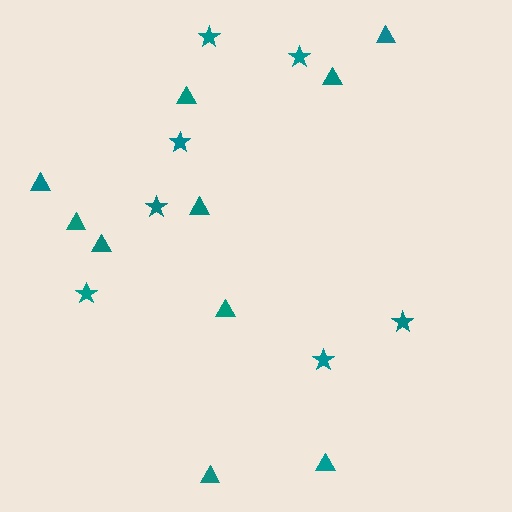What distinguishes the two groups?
There are 2 groups: one group of stars (7) and one group of triangles (10).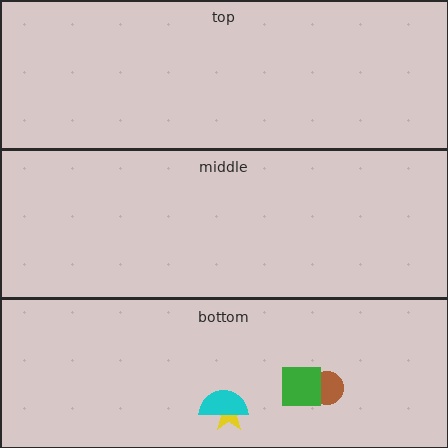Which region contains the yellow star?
The bottom region.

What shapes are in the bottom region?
The brown circle, the yellow star, the cyan semicircle, the green square.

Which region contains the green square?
The bottom region.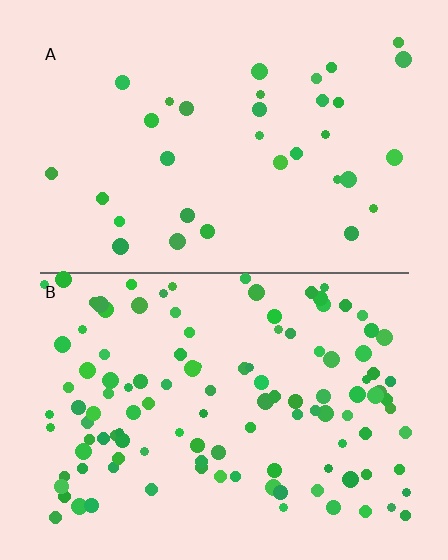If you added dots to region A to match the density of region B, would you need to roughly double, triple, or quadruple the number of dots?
Approximately triple.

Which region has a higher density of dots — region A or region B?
B (the bottom).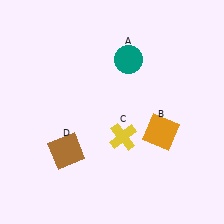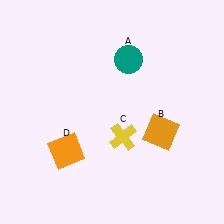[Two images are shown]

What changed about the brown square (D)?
In Image 1, D is brown. In Image 2, it changed to orange.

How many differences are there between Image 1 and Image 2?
There is 1 difference between the two images.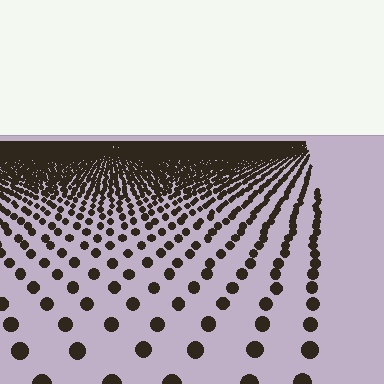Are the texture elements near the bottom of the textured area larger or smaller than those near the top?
Larger. Near the bottom, elements are closer to the viewer and appear at a bigger on-screen size.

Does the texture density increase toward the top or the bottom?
Density increases toward the top.